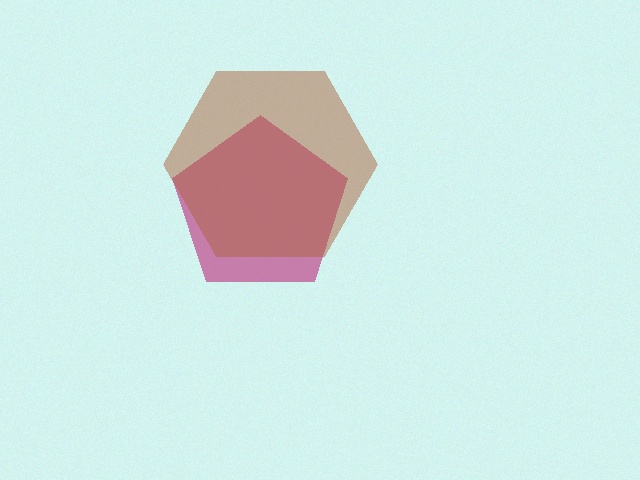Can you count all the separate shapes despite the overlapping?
Yes, there are 2 separate shapes.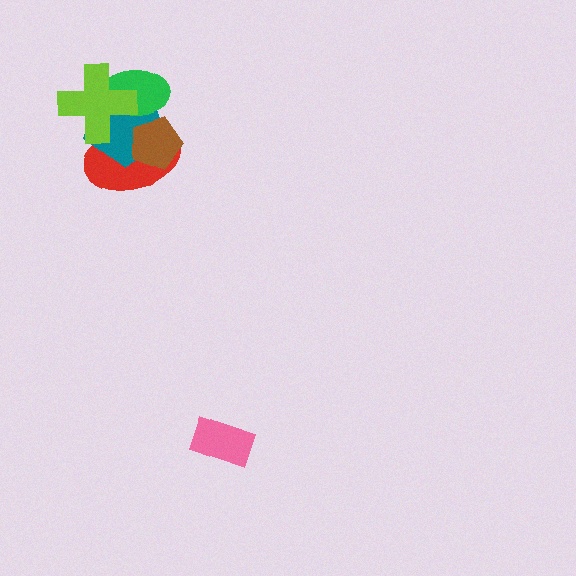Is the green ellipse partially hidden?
Yes, it is partially covered by another shape.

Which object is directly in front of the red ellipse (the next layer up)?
The teal pentagon is directly in front of the red ellipse.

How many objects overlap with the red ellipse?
4 objects overlap with the red ellipse.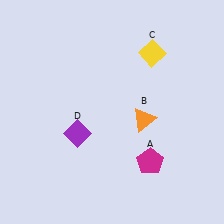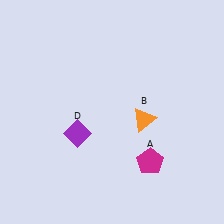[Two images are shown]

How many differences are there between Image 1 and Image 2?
There is 1 difference between the two images.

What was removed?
The yellow diamond (C) was removed in Image 2.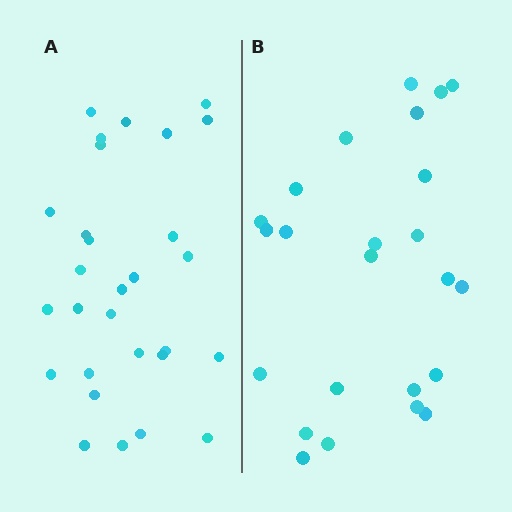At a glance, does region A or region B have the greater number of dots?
Region A (the left region) has more dots.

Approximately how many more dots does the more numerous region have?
Region A has about 5 more dots than region B.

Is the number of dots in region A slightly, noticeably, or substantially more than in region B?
Region A has only slightly more — the two regions are fairly close. The ratio is roughly 1.2 to 1.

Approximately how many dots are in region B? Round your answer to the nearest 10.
About 20 dots. (The exact count is 24, which rounds to 20.)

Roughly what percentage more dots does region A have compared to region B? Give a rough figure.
About 20% more.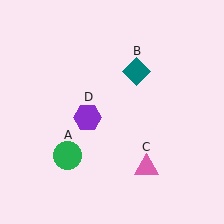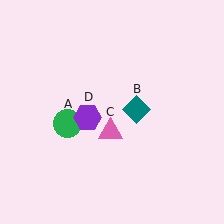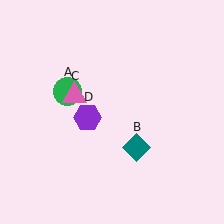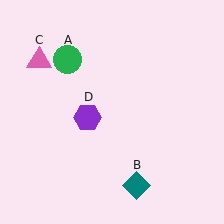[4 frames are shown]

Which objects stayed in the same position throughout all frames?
Purple hexagon (object D) remained stationary.